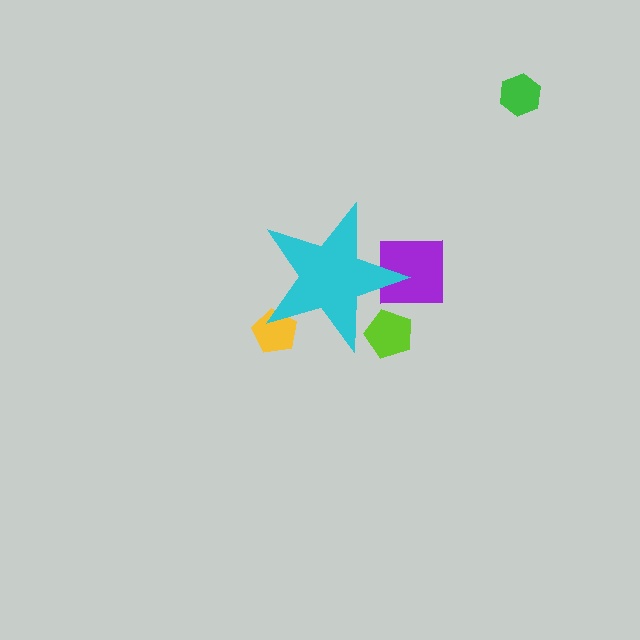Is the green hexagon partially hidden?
No, the green hexagon is fully visible.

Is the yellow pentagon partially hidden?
Yes, the yellow pentagon is partially hidden behind the cyan star.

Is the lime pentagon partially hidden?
Yes, the lime pentagon is partially hidden behind the cyan star.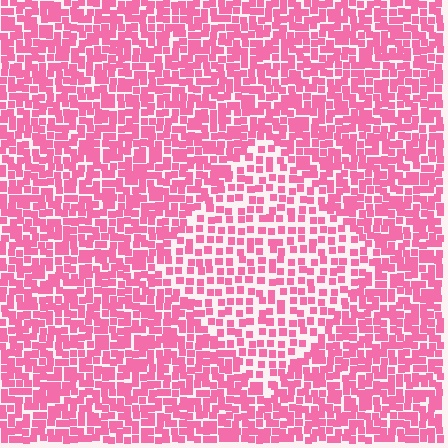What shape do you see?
I see a diamond.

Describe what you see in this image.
The image contains small pink elements arranged at two different densities. A diamond-shaped region is visible where the elements are less densely packed than the surrounding area.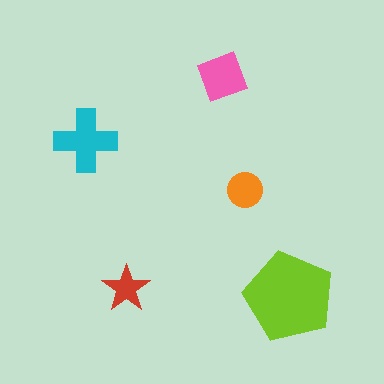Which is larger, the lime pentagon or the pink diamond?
The lime pentagon.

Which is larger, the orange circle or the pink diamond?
The pink diamond.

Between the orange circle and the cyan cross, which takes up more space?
The cyan cross.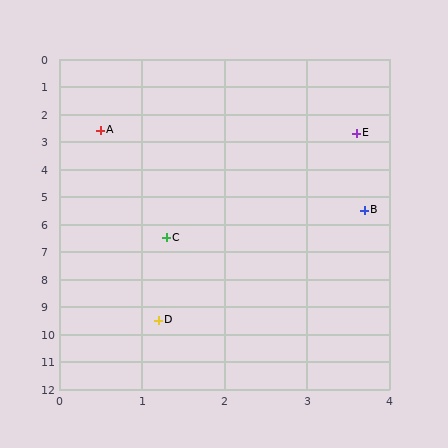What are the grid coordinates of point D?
Point D is at approximately (1.2, 9.5).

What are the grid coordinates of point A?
Point A is at approximately (0.5, 2.6).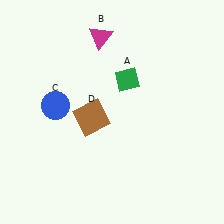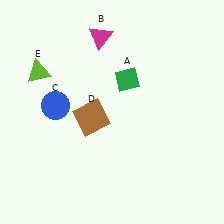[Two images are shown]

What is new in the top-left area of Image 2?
A lime triangle (E) was added in the top-left area of Image 2.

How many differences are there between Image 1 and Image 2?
There is 1 difference between the two images.